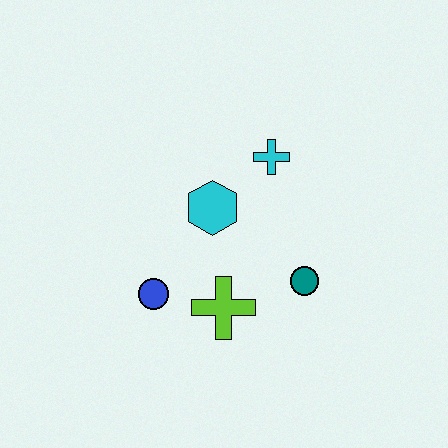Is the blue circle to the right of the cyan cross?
No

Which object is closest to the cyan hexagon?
The cyan cross is closest to the cyan hexagon.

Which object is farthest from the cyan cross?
The blue circle is farthest from the cyan cross.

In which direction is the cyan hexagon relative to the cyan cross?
The cyan hexagon is to the left of the cyan cross.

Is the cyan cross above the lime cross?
Yes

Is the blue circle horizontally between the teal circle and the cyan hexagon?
No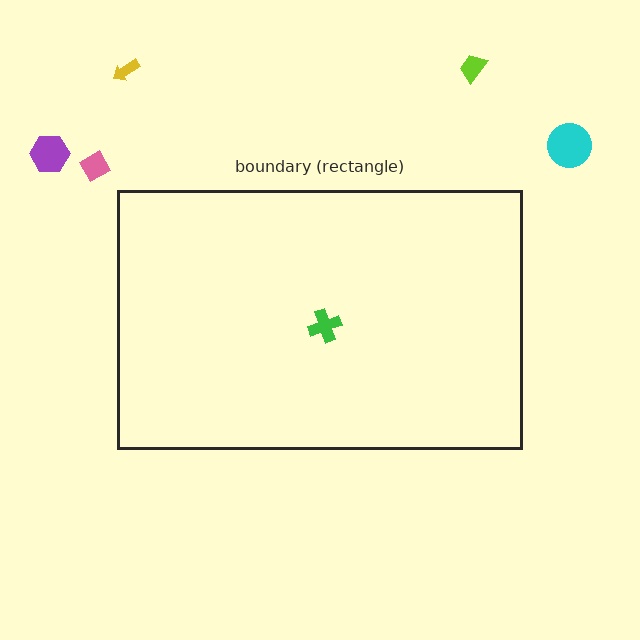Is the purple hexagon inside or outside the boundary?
Outside.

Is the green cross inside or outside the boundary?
Inside.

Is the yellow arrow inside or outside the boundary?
Outside.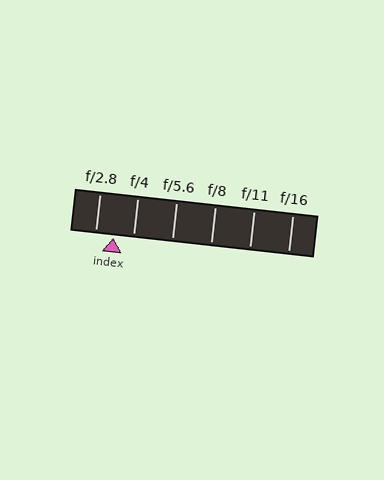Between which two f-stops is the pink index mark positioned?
The index mark is between f/2.8 and f/4.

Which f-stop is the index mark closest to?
The index mark is closest to f/2.8.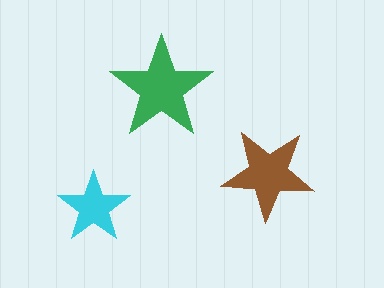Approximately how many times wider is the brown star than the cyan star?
About 1.5 times wider.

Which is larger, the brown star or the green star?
The green one.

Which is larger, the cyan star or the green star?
The green one.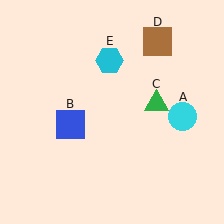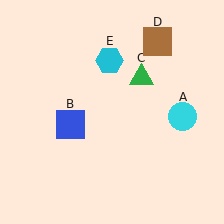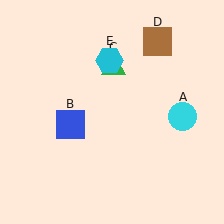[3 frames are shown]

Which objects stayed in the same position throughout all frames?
Cyan circle (object A) and blue square (object B) and brown square (object D) and cyan hexagon (object E) remained stationary.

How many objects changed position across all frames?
1 object changed position: green triangle (object C).